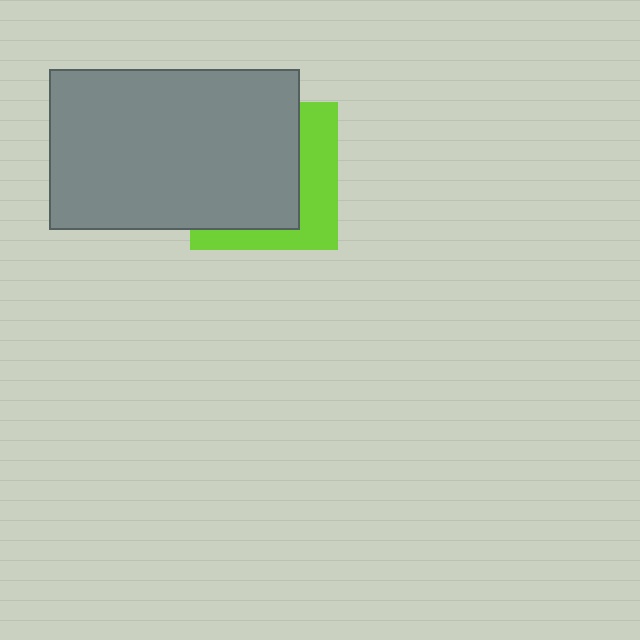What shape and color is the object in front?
The object in front is a gray rectangle.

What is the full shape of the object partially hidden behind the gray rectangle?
The partially hidden object is a lime square.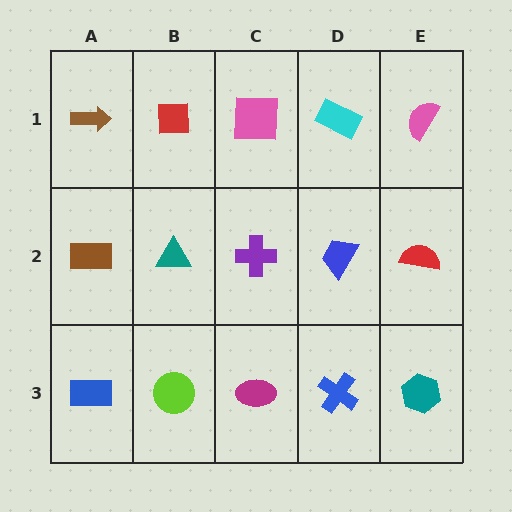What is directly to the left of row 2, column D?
A purple cross.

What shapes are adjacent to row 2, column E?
A pink semicircle (row 1, column E), a teal hexagon (row 3, column E), a blue trapezoid (row 2, column D).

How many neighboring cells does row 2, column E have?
3.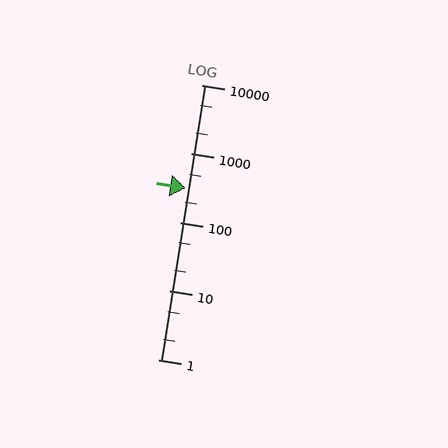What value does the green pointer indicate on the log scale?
The pointer indicates approximately 310.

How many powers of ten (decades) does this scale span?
The scale spans 4 decades, from 1 to 10000.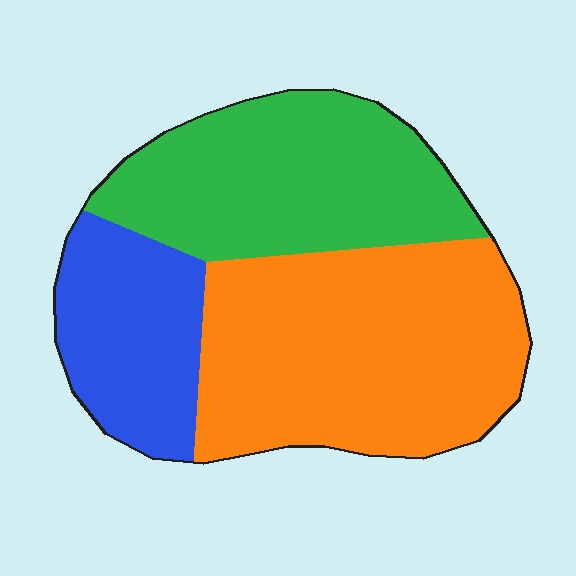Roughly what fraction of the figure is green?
Green covers roughly 35% of the figure.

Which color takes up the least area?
Blue, at roughly 20%.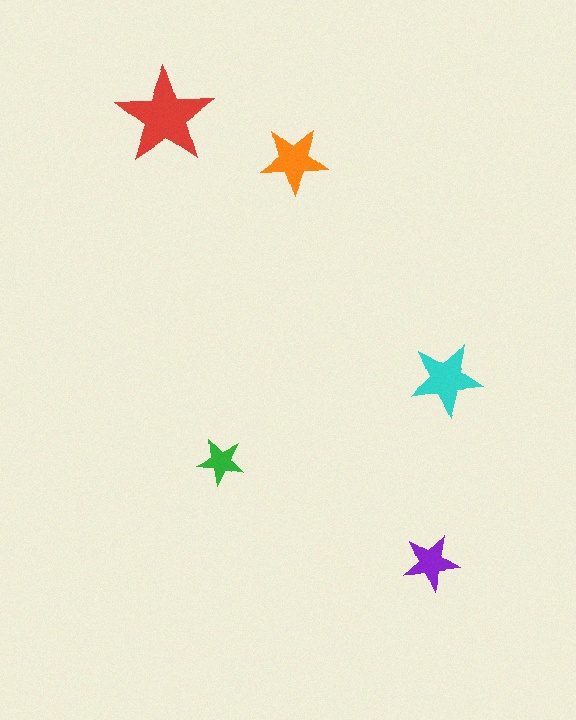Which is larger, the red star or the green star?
The red one.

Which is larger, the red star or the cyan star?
The red one.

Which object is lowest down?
The purple star is bottommost.